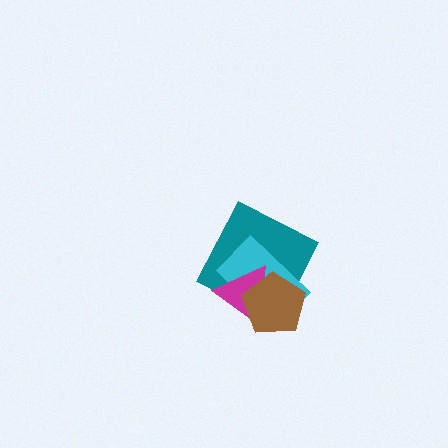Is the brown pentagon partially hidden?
No, no other shape covers it.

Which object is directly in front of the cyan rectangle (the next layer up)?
The magenta triangle is directly in front of the cyan rectangle.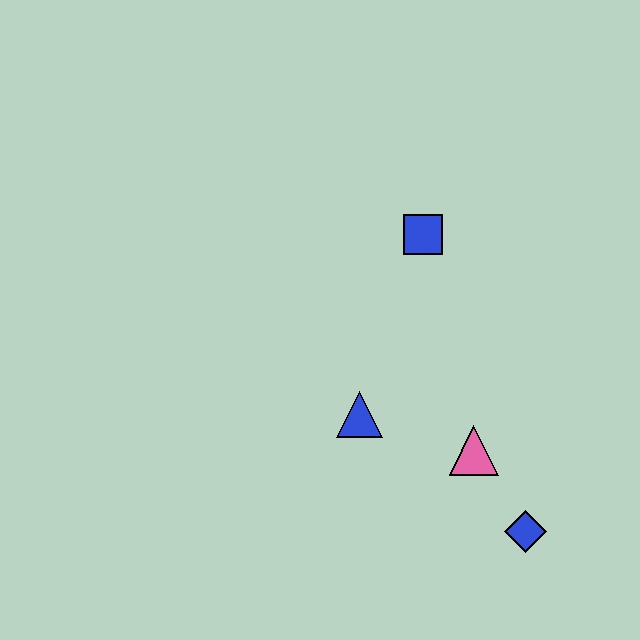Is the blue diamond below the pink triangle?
Yes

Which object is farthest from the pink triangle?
The blue square is farthest from the pink triangle.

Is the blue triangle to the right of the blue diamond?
No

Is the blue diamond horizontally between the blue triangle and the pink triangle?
No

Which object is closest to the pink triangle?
The blue diamond is closest to the pink triangle.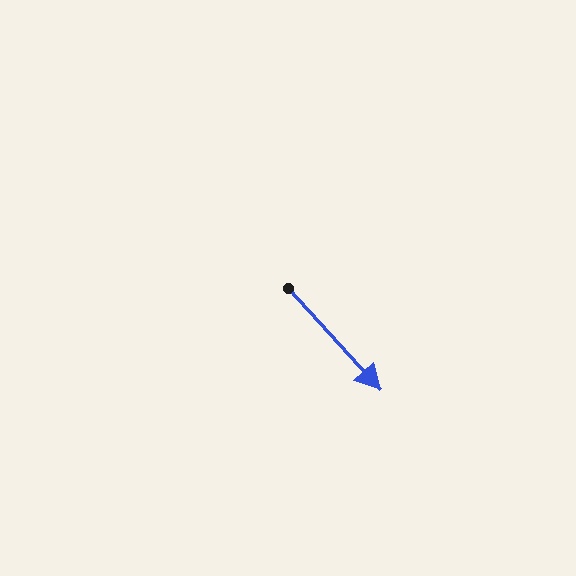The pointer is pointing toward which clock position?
Roughly 5 o'clock.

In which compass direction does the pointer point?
Southeast.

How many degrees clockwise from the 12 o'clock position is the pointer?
Approximately 138 degrees.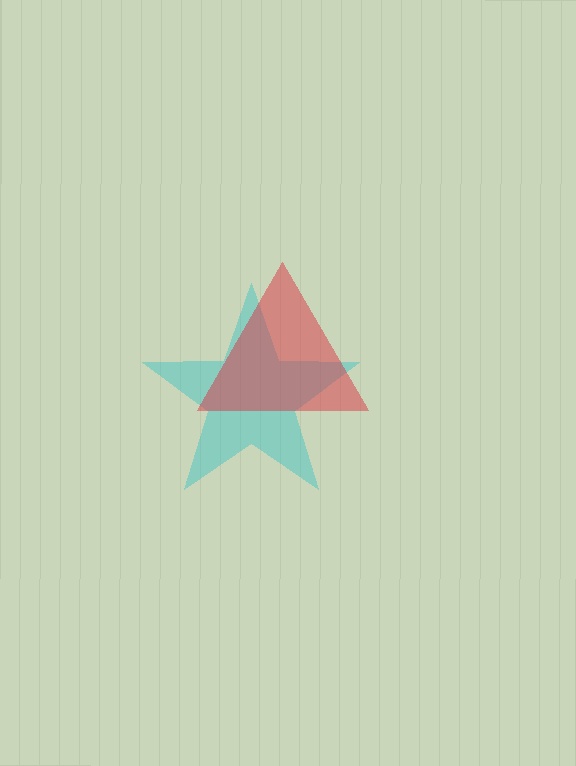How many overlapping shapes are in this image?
There are 2 overlapping shapes in the image.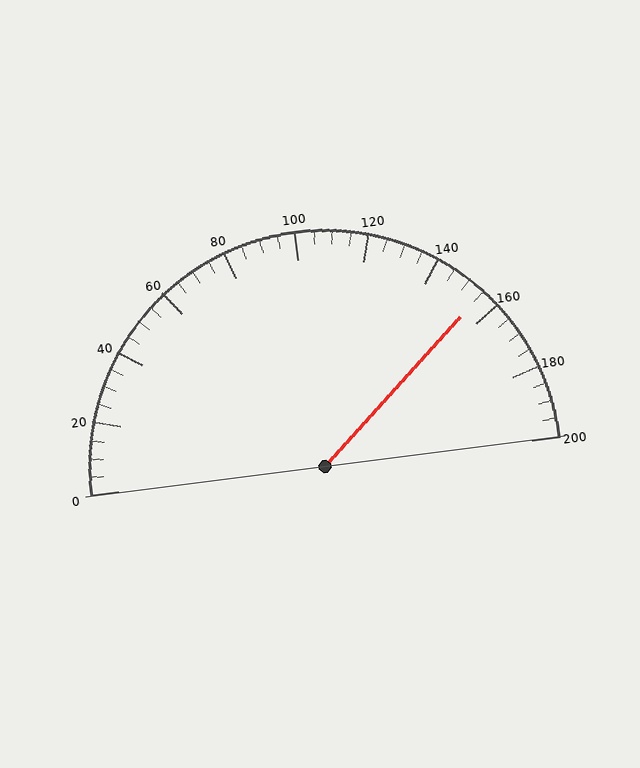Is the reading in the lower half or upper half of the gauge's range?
The reading is in the upper half of the range (0 to 200).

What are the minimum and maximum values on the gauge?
The gauge ranges from 0 to 200.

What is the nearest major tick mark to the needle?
The nearest major tick mark is 160.